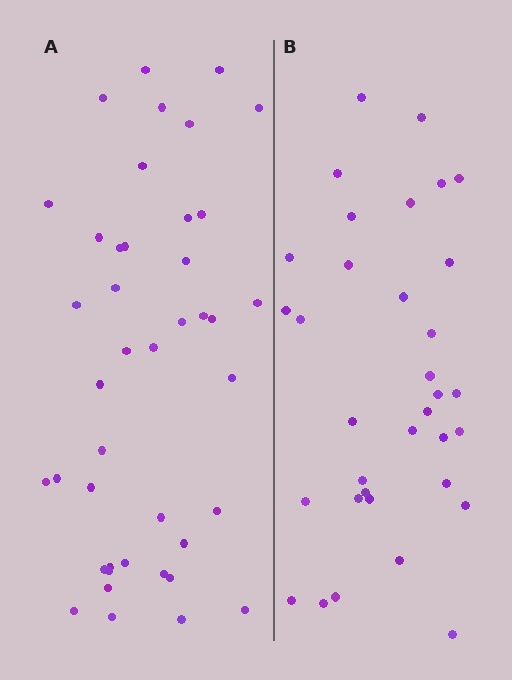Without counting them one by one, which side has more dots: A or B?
Region A (the left region) has more dots.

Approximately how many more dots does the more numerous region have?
Region A has roughly 8 or so more dots than region B.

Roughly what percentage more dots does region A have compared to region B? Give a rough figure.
About 25% more.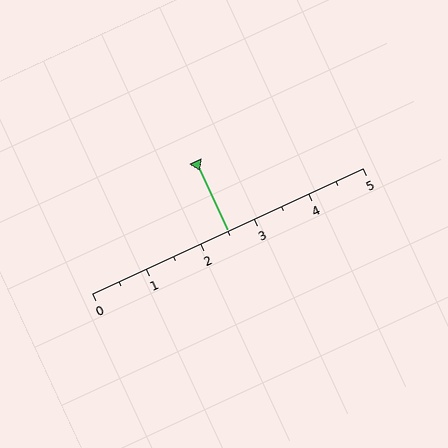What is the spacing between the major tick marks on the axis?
The major ticks are spaced 1 apart.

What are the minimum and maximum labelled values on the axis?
The axis runs from 0 to 5.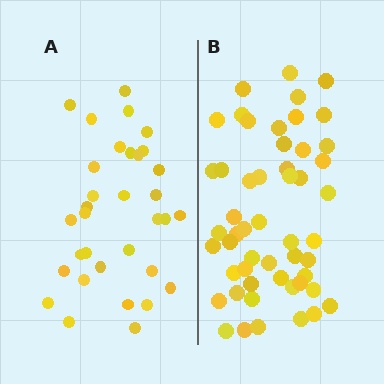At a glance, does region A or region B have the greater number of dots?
Region B (the right region) has more dots.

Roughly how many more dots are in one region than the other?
Region B has approximately 20 more dots than region A.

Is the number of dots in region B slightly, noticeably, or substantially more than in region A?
Region B has substantially more. The ratio is roughly 1.6 to 1.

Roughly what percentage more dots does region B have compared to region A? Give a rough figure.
About 60% more.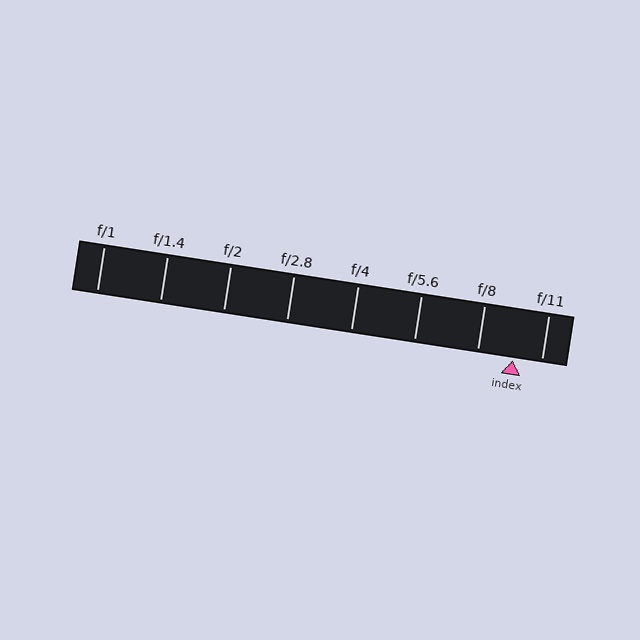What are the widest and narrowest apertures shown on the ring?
The widest aperture shown is f/1 and the narrowest is f/11.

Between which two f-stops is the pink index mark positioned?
The index mark is between f/8 and f/11.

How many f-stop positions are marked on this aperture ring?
There are 8 f-stop positions marked.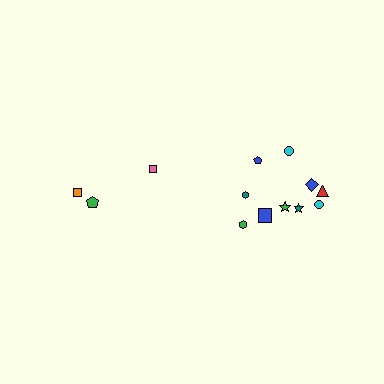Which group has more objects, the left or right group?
The right group.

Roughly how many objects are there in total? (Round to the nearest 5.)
Roughly 15 objects in total.